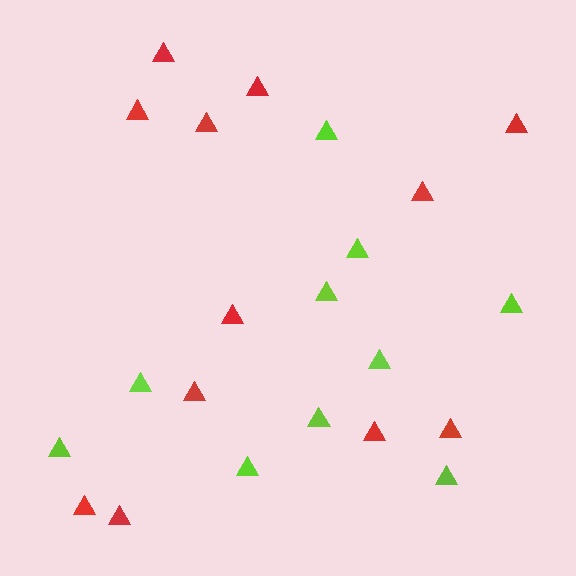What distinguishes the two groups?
There are 2 groups: one group of lime triangles (10) and one group of red triangles (12).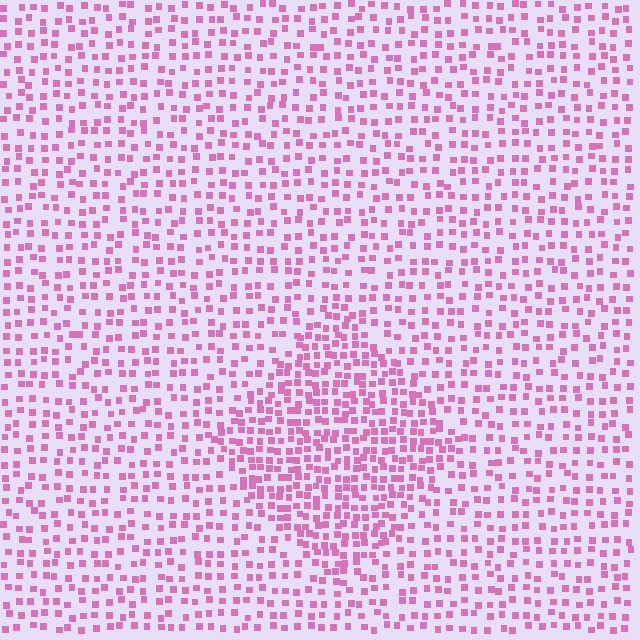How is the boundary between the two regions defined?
The boundary is defined by a change in element density (approximately 1.8x ratio). All elements are the same color, size, and shape.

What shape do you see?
I see a diamond.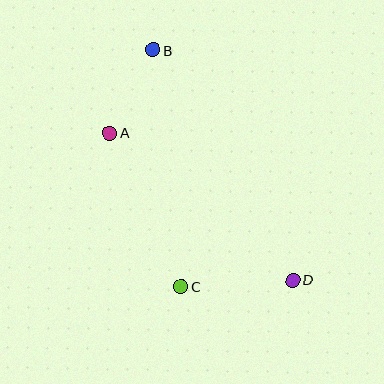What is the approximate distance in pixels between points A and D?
The distance between A and D is approximately 235 pixels.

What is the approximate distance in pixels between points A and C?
The distance between A and C is approximately 169 pixels.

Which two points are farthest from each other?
Points B and D are farthest from each other.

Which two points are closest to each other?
Points A and B are closest to each other.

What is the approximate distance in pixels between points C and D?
The distance between C and D is approximately 112 pixels.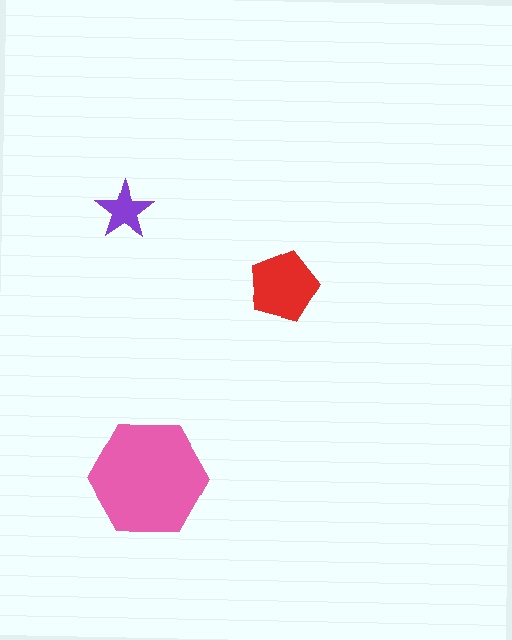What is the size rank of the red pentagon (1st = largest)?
2nd.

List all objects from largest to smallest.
The pink hexagon, the red pentagon, the purple star.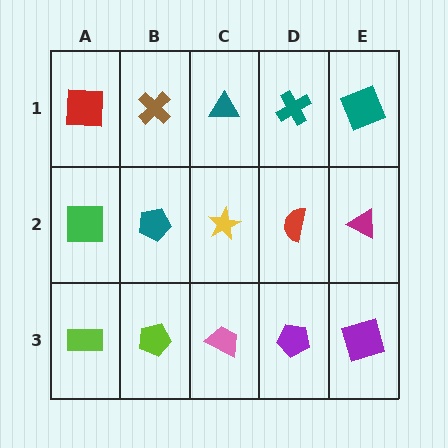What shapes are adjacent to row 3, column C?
A yellow star (row 2, column C), a lime pentagon (row 3, column B), a purple pentagon (row 3, column D).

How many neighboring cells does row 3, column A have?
2.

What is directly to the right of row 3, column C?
A purple pentagon.